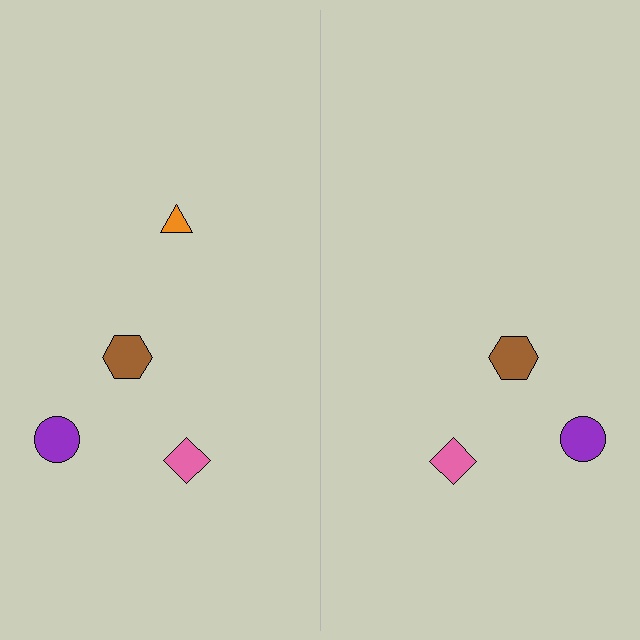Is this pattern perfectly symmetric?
No, the pattern is not perfectly symmetric. A orange triangle is missing from the right side.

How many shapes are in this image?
There are 7 shapes in this image.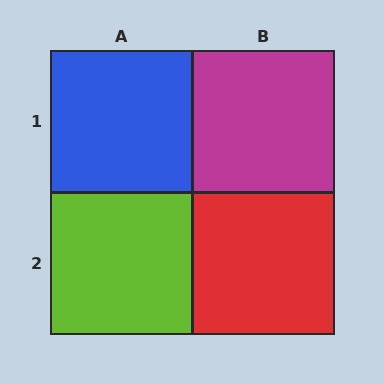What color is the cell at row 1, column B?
Magenta.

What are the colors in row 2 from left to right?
Lime, red.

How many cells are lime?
1 cell is lime.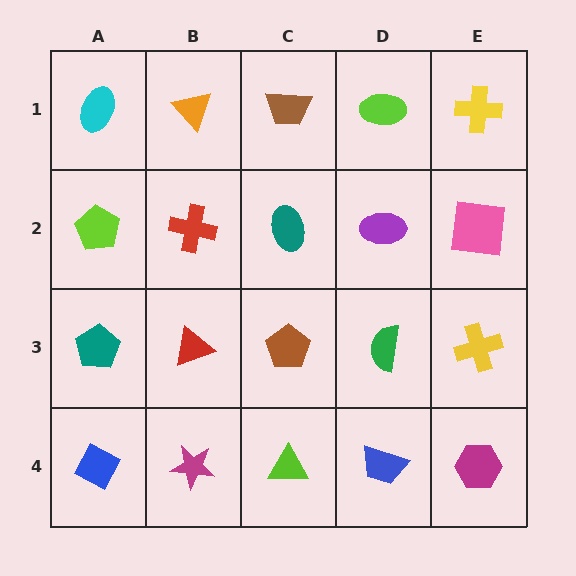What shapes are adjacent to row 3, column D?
A purple ellipse (row 2, column D), a blue trapezoid (row 4, column D), a brown pentagon (row 3, column C), a yellow cross (row 3, column E).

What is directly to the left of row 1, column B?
A cyan ellipse.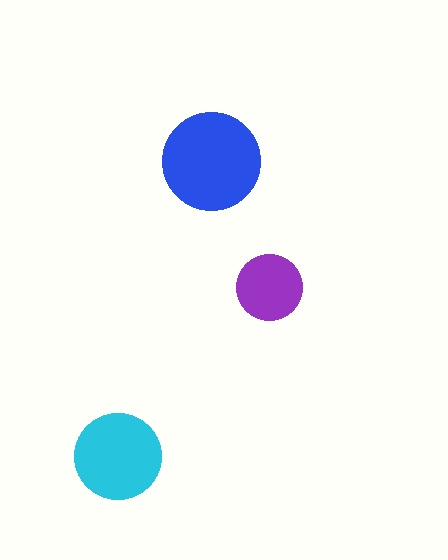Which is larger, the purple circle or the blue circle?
The blue one.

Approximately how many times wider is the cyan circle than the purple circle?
About 1.5 times wider.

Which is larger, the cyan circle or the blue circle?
The blue one.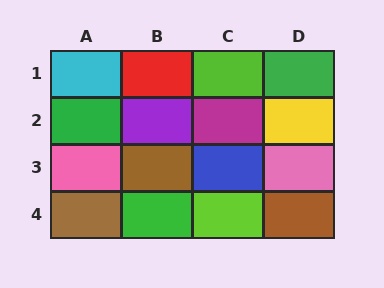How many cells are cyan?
1 cell is cyan.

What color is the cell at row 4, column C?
Lime.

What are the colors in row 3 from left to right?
Pink, brown, blue, pink.